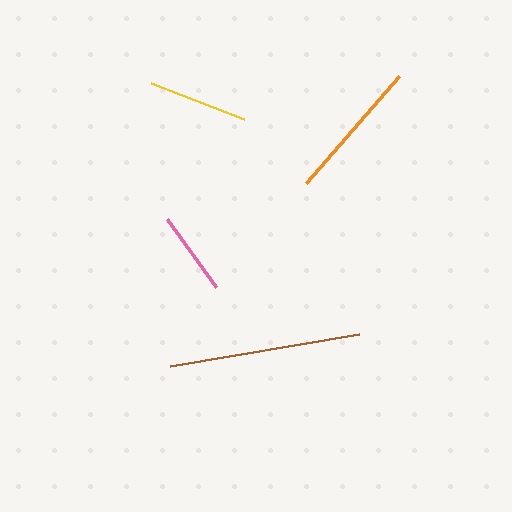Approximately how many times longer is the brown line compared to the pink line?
The brown line is approximately 2.3 times the length of the pink line.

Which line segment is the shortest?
The pink line is the shortest at approximately 84 pixels.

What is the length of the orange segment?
The orange segment is approximately 143 pixels long.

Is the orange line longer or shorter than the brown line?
The brown line is longer than the orange line.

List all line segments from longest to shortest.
From longest to shortest: brown, orange, yellow, pink.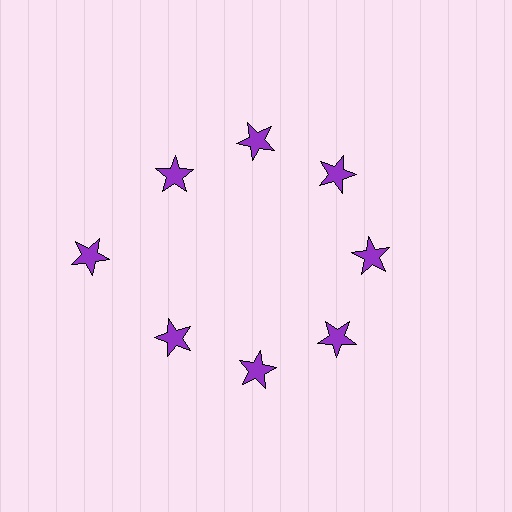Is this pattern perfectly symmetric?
No. The 8 purple stars are arranged in a ring, but one element near the 9 o'clock position is pushed outward from the center, breaking the 8-fold rotational symmetry.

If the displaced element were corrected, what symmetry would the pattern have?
It would have 8-fold rotational symmetry — the pattern would map onto itself every 45 degrees.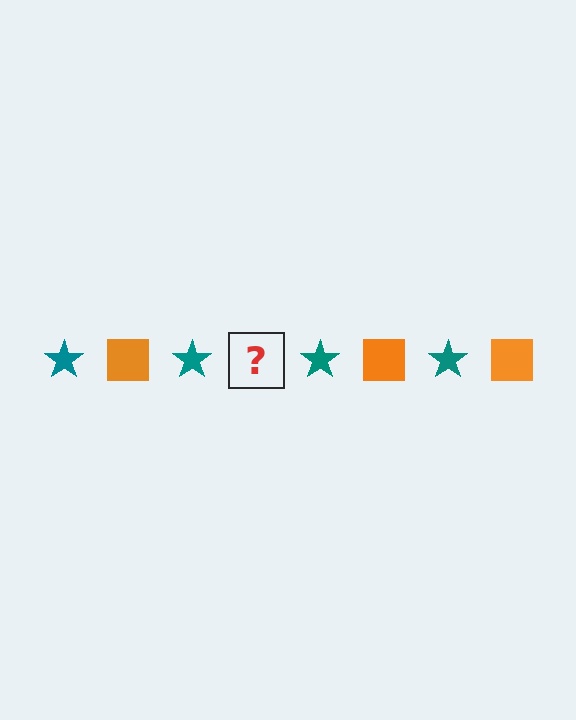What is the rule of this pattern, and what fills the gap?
The rule is that the pattern alternates between teal star and orange square. The gap should be filled with an orange square.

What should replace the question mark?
The question mark should be replaced with an orange square.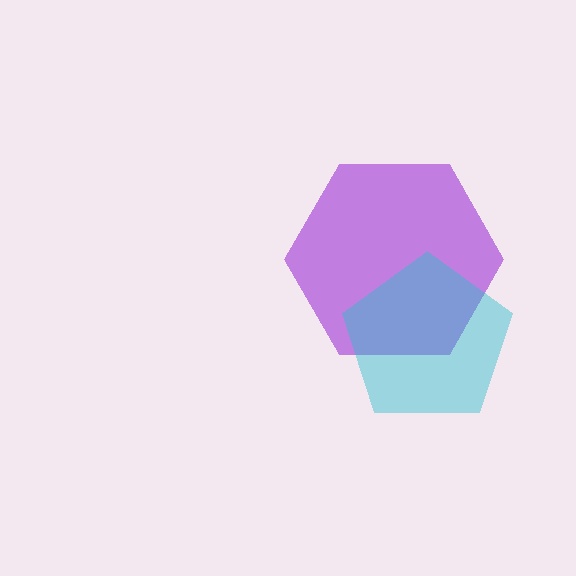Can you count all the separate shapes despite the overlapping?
Yes, there are 2 separate shapes.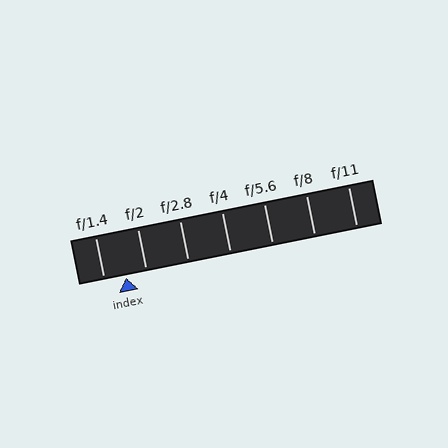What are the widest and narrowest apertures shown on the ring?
The widest aperture shown is f/1.4 and the narrowest is f/11.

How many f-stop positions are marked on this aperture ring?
There are 7 f-stop positions marked.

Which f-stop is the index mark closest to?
The index mark is closest to f/2.